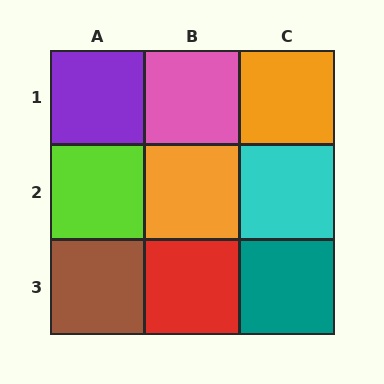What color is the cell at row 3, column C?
Teal.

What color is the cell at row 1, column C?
Orange.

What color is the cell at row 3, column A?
Brown.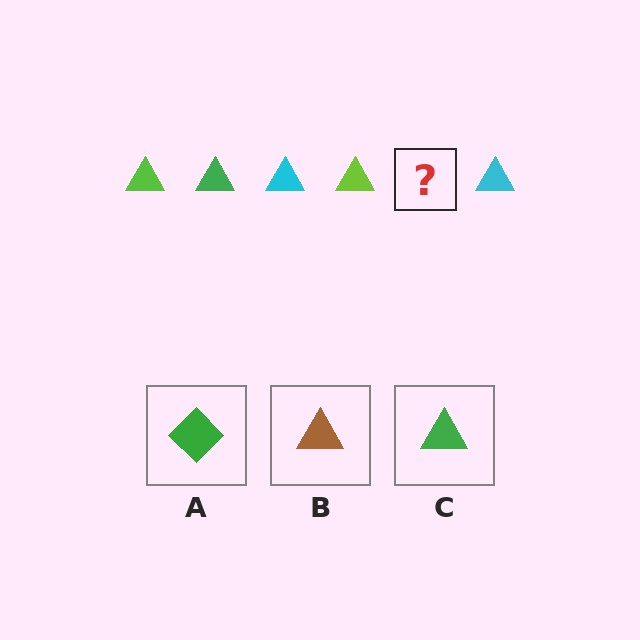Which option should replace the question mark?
Option C.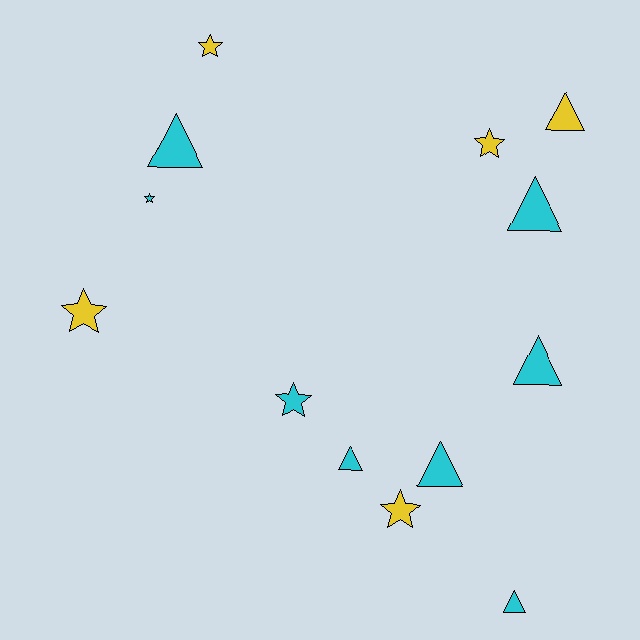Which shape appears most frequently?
Triangle, with 7 objects.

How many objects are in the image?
There are 13 objects.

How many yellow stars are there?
There are 4 yellow stars.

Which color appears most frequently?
Cyan, with 8 objects.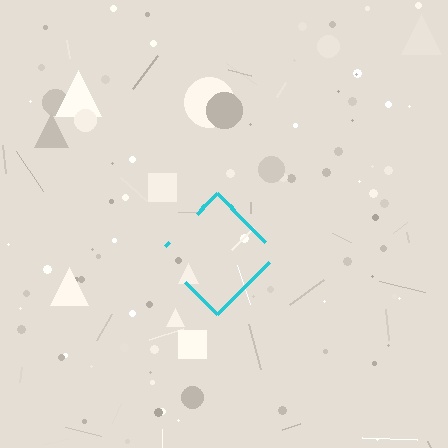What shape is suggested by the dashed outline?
The dashed outline suggests a diamond.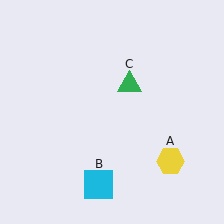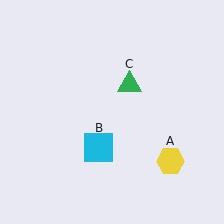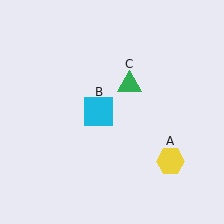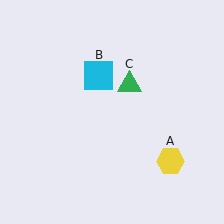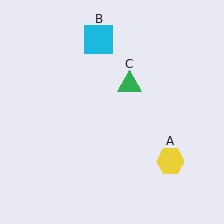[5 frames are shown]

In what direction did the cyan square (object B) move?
The cyan square (object B) moved up.